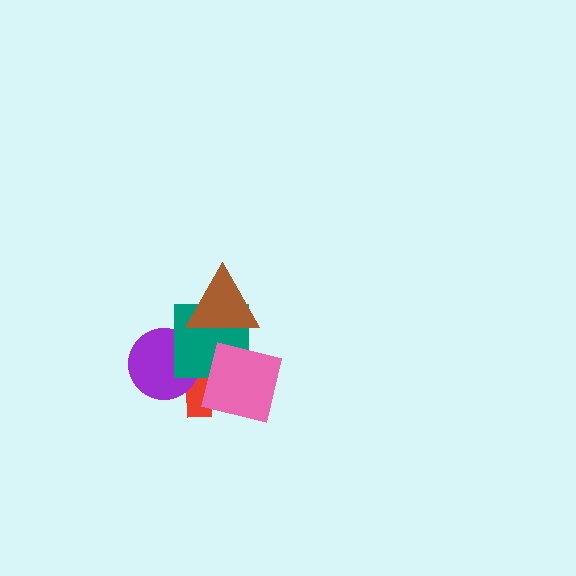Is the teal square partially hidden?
Yes, it is partially covered by another shape.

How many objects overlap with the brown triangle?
2 objects overlap with the brown triangle.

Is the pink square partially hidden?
No, no other shape covers it.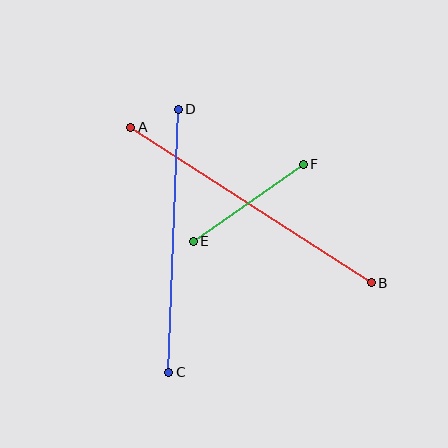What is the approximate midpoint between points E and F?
The midpoint is at approximately (248, 203) pixels.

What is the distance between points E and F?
The distance is approximately 134 pixels.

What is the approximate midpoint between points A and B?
The midpoint is at approximately (251, 205) pixels.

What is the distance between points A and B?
The distance is approximately 286 pixels.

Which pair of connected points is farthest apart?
Points A and B are farthest apart.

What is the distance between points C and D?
The distance is approximately 264 pixels.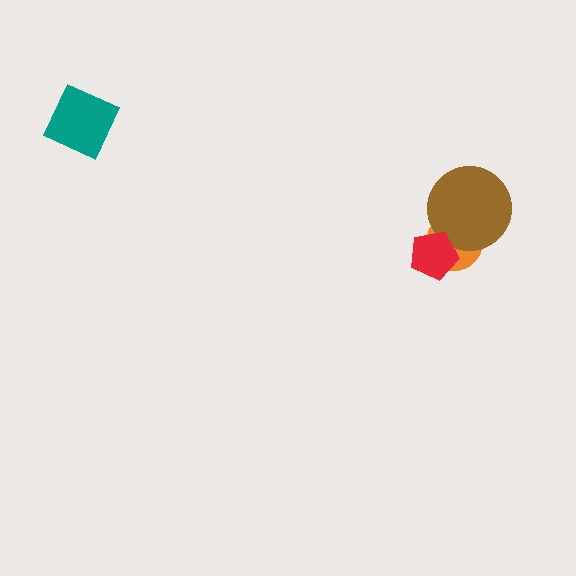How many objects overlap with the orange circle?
2 objects overlap with the orange circle.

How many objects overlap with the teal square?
0 objects overlap with the teal square.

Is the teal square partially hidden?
No, no other shape covers it.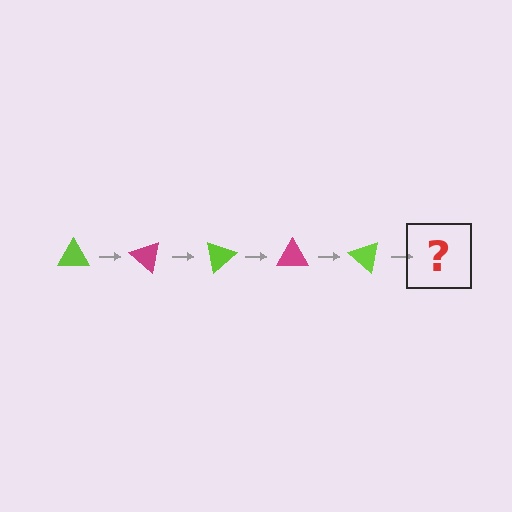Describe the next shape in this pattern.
It should be a magenta triangle, rotated 200 degrees from the start.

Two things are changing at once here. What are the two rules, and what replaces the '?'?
The two rules are that it rotates 40 degrees each step and the color cycles through lime and magenta. The '?' should be a magenta triangle, rotated 200 degrees from the start.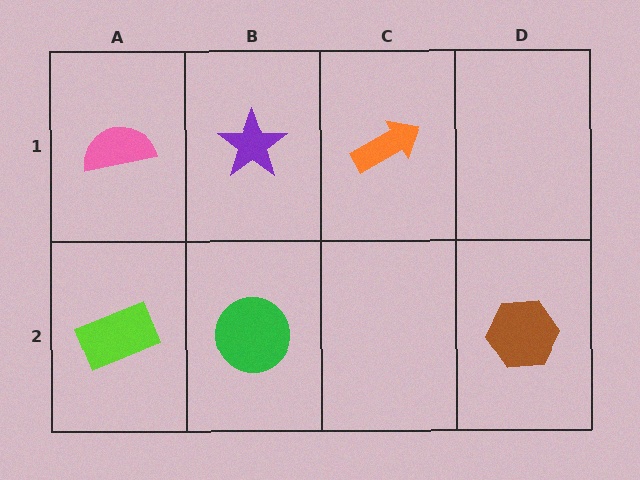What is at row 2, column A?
A lime rectangle.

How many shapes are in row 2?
3 shapes.